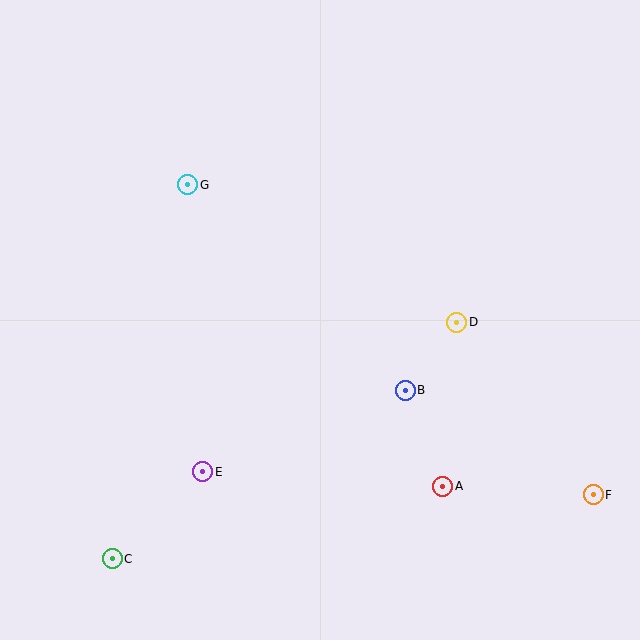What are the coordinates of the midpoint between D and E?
The midpoint between D and E is at (330, 397).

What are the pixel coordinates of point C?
Point C is at (112, 559).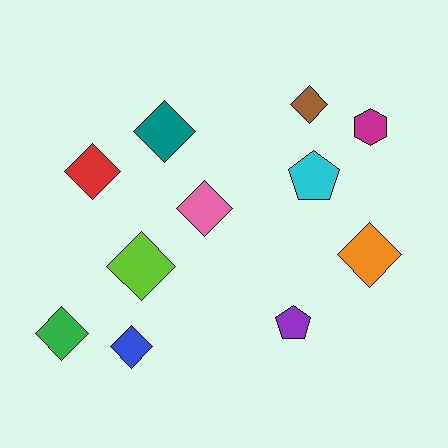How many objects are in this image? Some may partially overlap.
There are 11 objects.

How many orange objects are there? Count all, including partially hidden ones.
There is 1 orange object.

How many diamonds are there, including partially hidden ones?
There are 8 diamonds.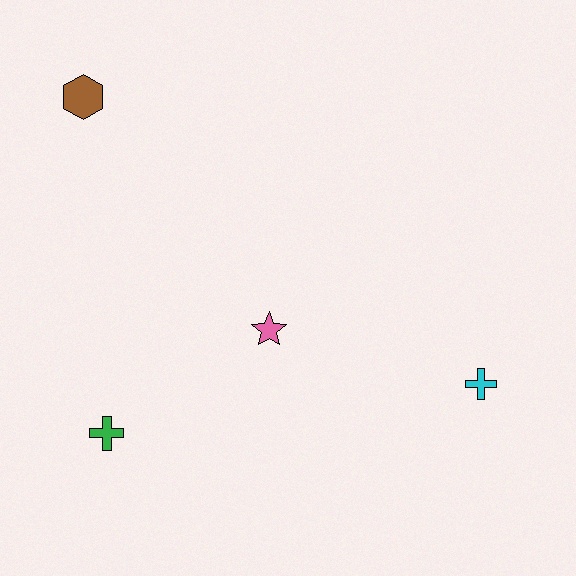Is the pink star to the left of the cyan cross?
Yes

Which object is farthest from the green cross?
The cyan cross is farthest from the green cross.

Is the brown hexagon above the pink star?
Yes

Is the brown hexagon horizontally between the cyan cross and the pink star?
No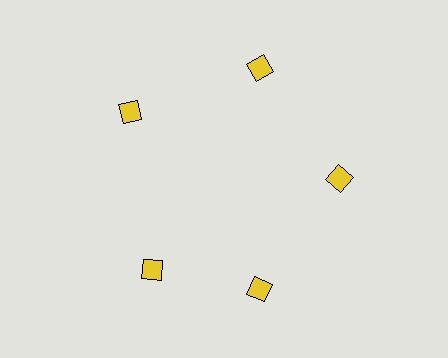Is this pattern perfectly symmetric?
No. The 5 yellow diamonds are arranged in a ring, but one element near the 8 o'clock position is rotated out of alignment along the ring, breaking the 5-fold rotational symmetry.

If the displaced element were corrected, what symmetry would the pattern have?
It would have 5-fold rotational symmetry — the pattern would map onto itself every 72 degrees.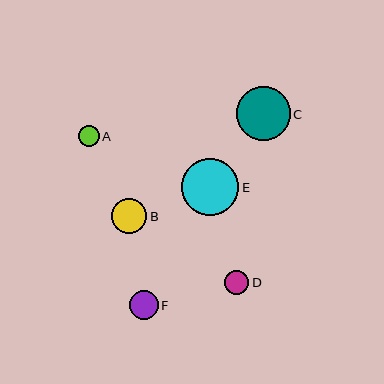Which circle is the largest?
Circle E is the largest with a size of approximately 58 pixels.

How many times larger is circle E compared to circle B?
Circle E is approximately 1.6 times the size of circle B.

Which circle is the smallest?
Circle A is the smallest with a size of approximately 21 pixels.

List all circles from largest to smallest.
From largest to smallest: E, C, B, F, D, A.